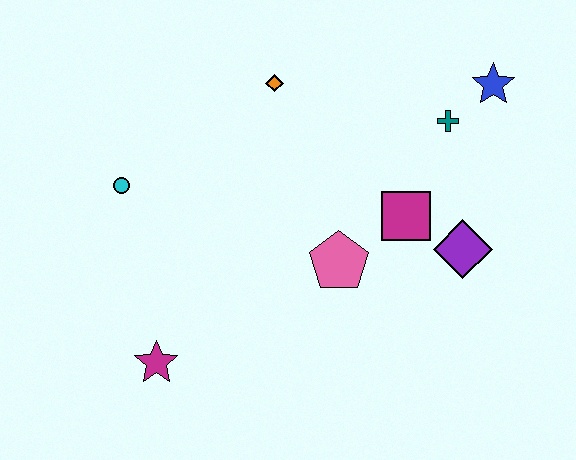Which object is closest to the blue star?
The teal cross is closest to the blue star.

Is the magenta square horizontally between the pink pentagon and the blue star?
Yes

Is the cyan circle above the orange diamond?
No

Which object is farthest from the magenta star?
The blue star is farthest from the magenta star.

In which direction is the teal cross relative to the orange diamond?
The teal cross is to the right of the orange diamond.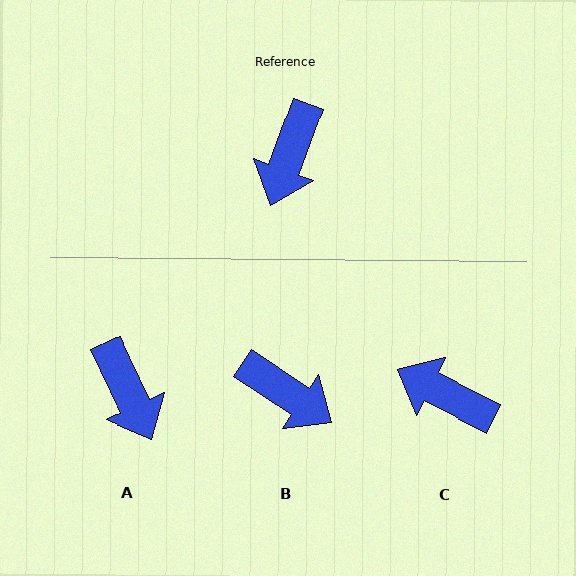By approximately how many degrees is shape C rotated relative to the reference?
Approximately 97 degrees clockwise.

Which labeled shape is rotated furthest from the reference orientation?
C, about 97 degrees away.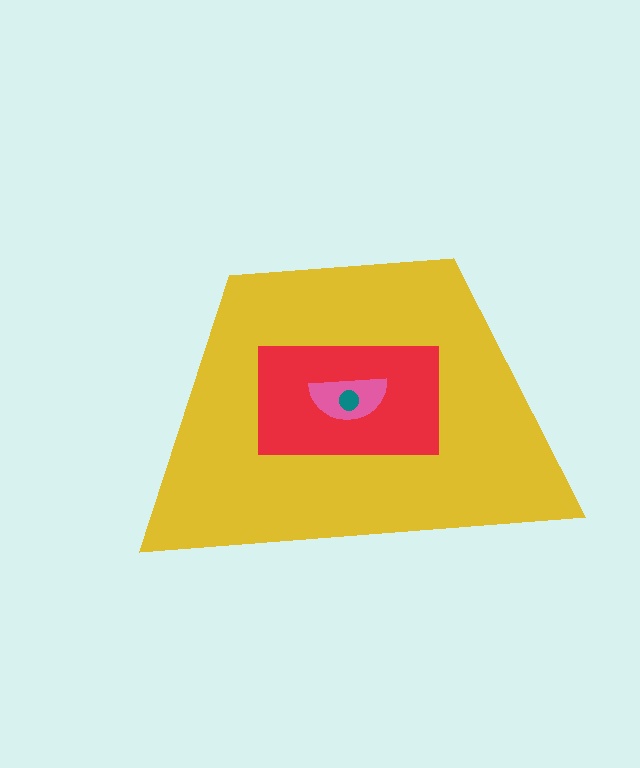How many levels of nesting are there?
4.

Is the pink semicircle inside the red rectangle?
Yes.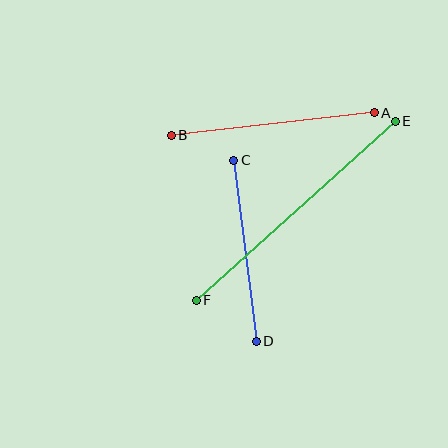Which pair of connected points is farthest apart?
Points E and F are farthest apart.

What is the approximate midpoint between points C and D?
The midpoint is at approximately (245, 251) pixels.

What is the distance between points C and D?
The distance is approximately 182 pixels.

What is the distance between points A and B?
The distance is approximately 204 pixels.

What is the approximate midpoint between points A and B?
The midpoint is at approximately (273, 124) pixels.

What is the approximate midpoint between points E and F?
The midpoint is at approximately (296, 211) pixels.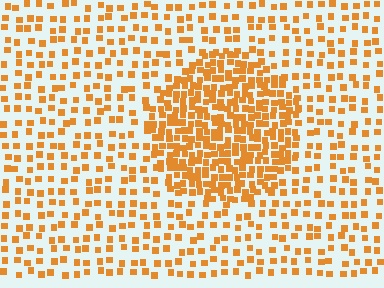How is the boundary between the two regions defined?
The boundary is defined by a change in element density (approximately 2.4x ratio). All elements are the same color, size, and shape.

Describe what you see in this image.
The image contains small orange elements arranged at two different densities. A circle-shaped region is visible where the elements are more densely packed than the surrounding area.